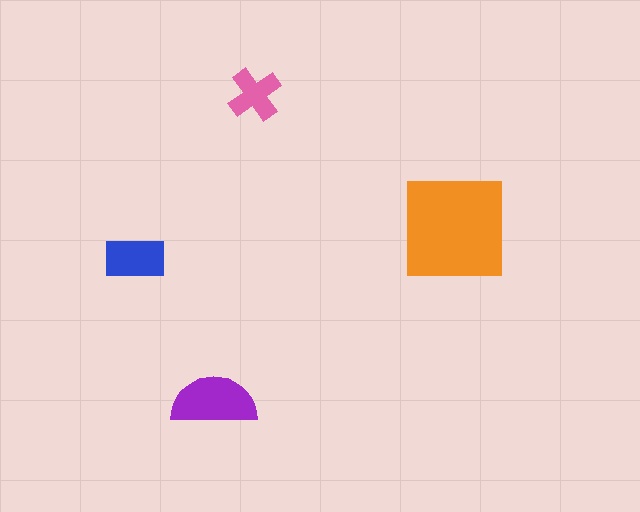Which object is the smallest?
The pink cross.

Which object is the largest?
The orange square.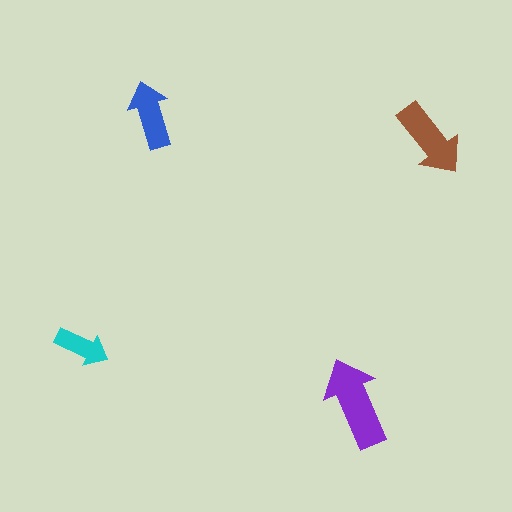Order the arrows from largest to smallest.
the purple one, the brown one, the blue one, the cyan one.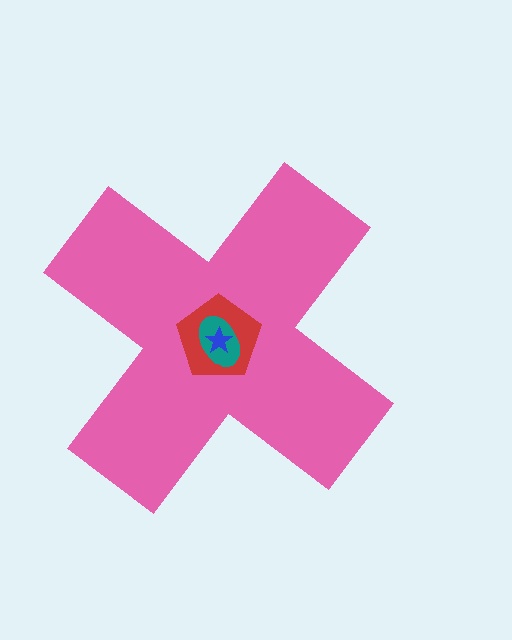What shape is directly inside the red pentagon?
The teal ellipse.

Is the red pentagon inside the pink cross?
Yes.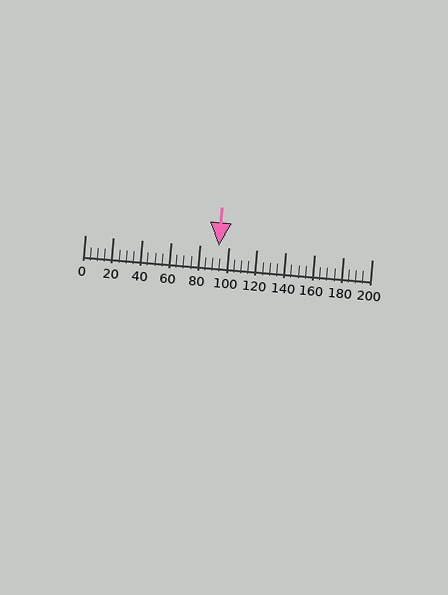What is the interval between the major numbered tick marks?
The major tick marks are spaced 20 units apart.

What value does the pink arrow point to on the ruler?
The pink arrow points to approximately 94.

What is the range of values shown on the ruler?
The ruler shows values from 0 to 200.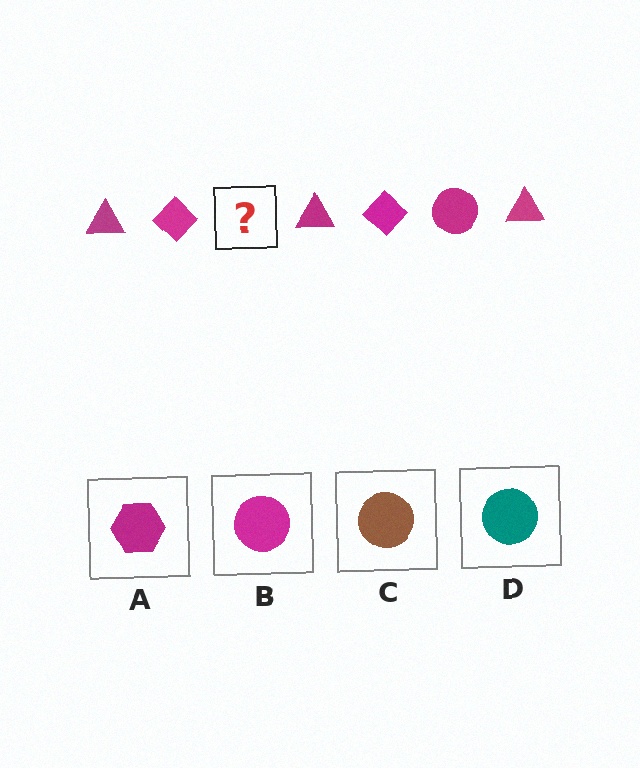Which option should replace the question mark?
Option B.